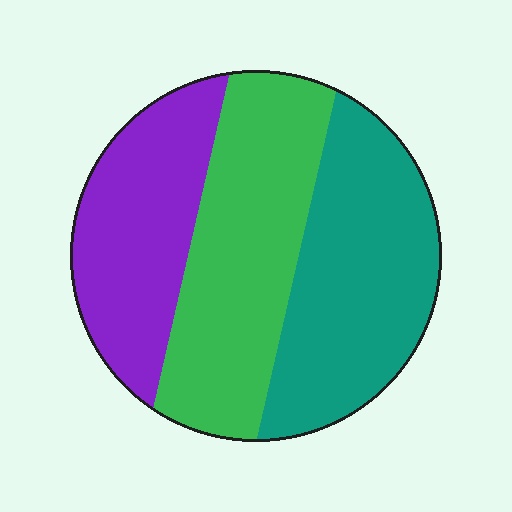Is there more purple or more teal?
Teal.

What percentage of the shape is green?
Green covers roughly 35% of the shape.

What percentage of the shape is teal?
Teal takes up about three eighths (3/8) of the shape.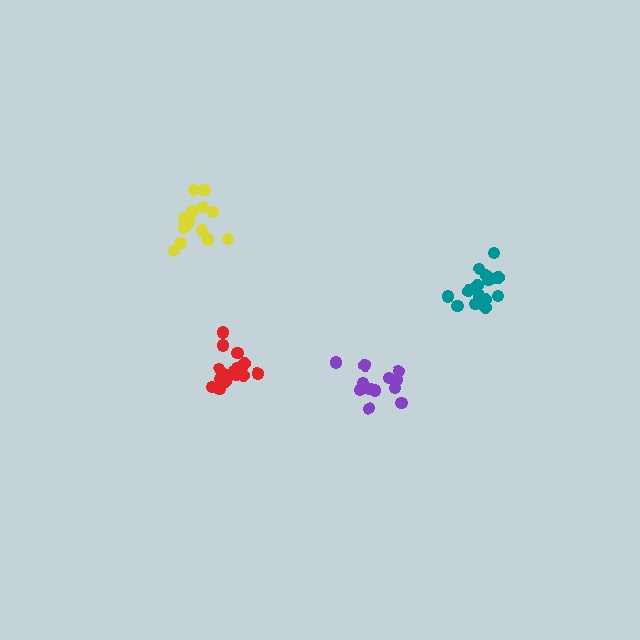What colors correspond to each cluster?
The clusters are colored: purple, yellow, red, teal.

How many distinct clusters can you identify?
There are 4 distinct clusters.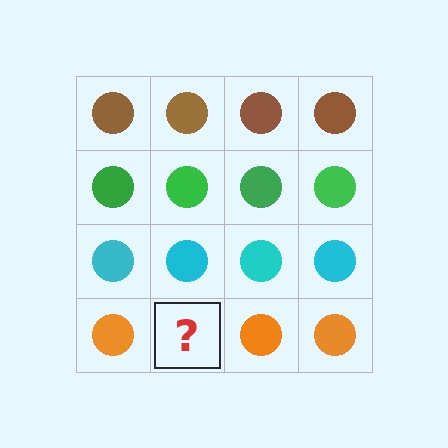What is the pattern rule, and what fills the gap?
The rule is that each row has a consistent color. The gap should be filled with an orange circle.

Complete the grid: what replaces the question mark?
The question mark should be replaced with an orange circle.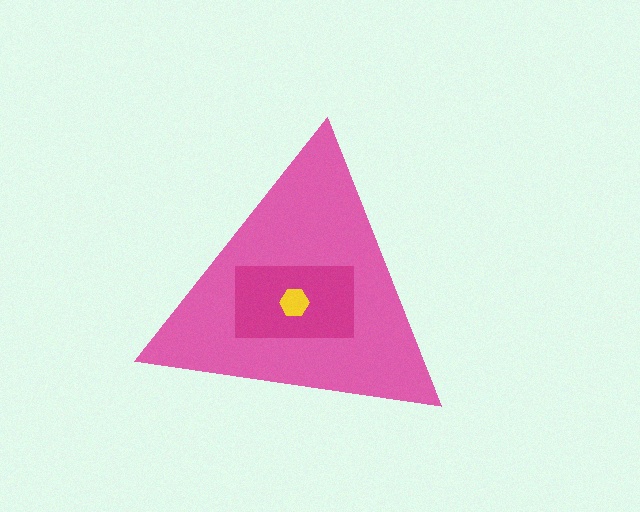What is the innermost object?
The yellow hexagon.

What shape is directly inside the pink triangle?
The magenta rectangle.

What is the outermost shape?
The pink triangle.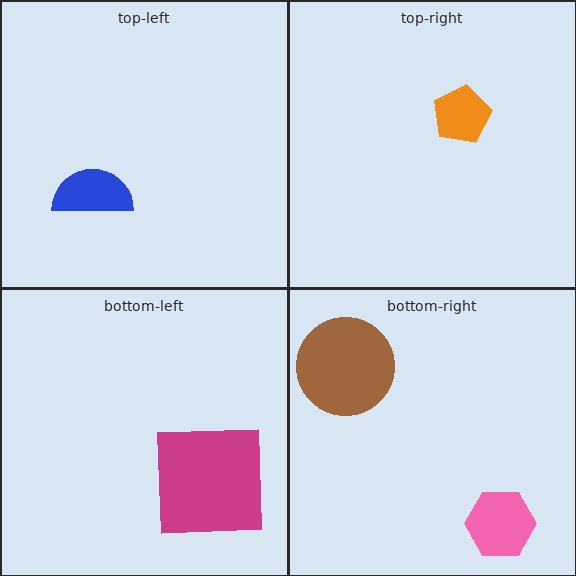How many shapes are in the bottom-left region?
1.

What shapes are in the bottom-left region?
The magenta square.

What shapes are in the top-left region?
The blue semicircle.